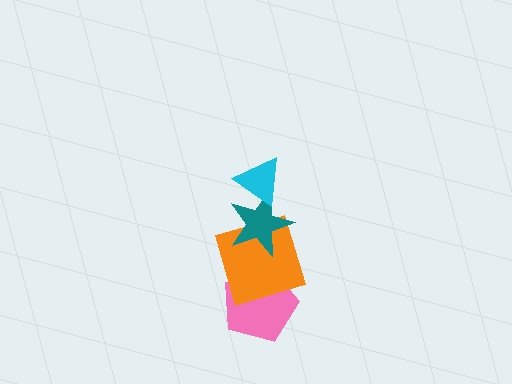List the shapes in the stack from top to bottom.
From top to bottom: the cyan triangle, the teal star, the orange square, the pink pentagon.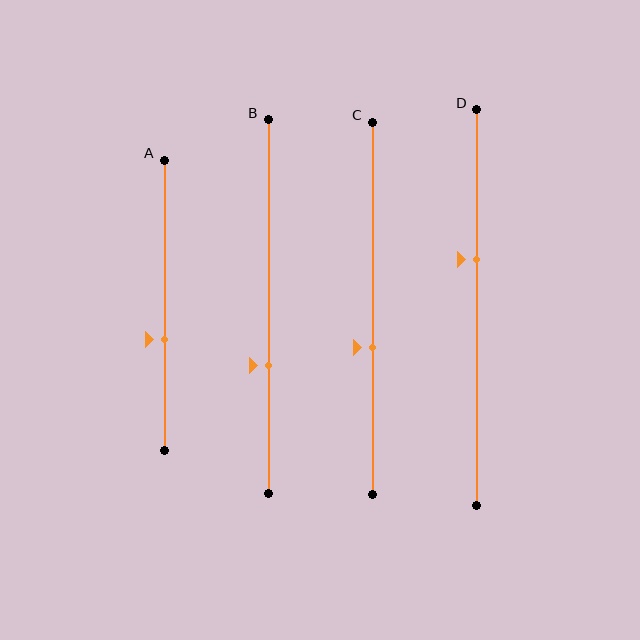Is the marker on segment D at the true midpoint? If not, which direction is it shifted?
No, the marker on segment D is shifted upward by about 12% of the segment length.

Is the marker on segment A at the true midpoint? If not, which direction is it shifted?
No, the marker on segment A is shifted downward by about 12% of the segment length.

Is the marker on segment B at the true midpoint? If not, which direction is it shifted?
No, the marker on segment B is shifted downward by about 16% of the segment length.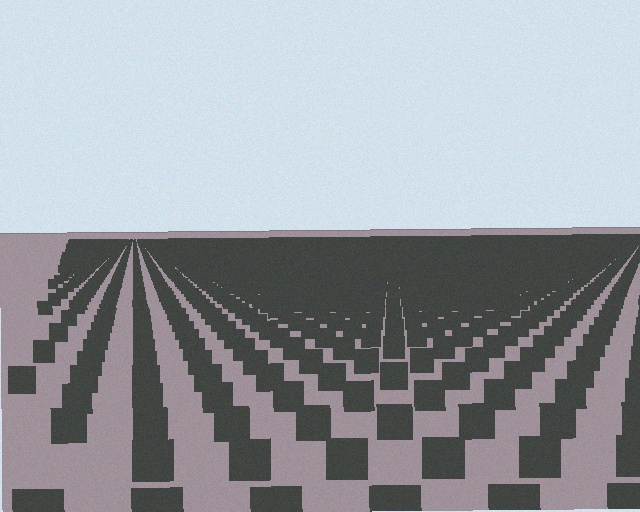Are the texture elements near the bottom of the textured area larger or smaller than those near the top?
Larger. Near the bottom, elements are closer to the viewer and appear at a bigger on-screen size.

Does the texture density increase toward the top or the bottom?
Density increases toward the top.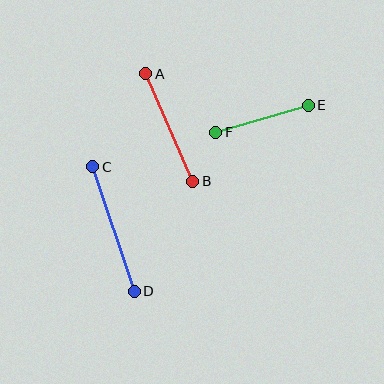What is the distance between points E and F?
The distance is approximately 97 pixels.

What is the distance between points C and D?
The distance is approximately 131 pixels.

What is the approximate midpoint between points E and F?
The midpoint is at approximately (262, 119) pixels.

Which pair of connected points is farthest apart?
Points C and D are farthest apart.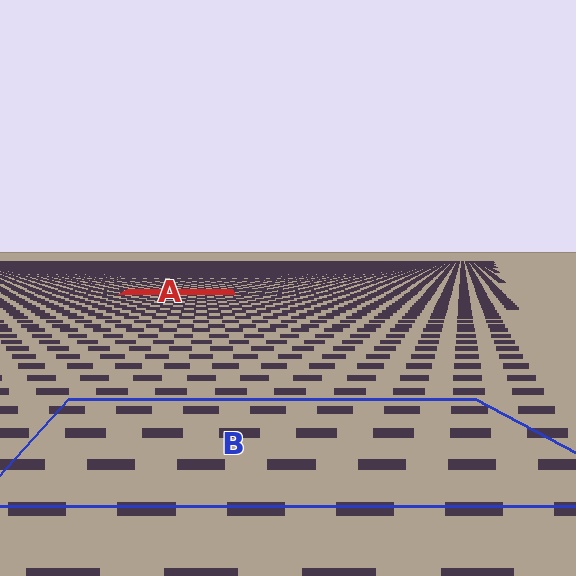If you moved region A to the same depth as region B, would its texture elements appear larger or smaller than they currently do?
They would appear larger. At a closer depth, the same texture elements are projected at a bigger on-screen size.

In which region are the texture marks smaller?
The texture marks are smaller in region A, because it is farther away.